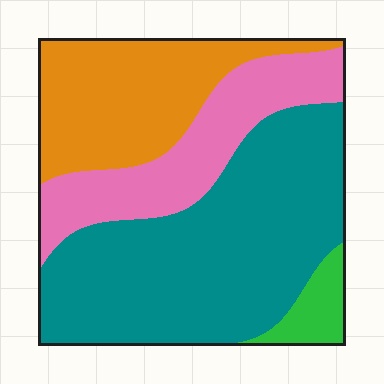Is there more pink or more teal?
Teal.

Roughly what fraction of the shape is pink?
Pink covers 21% of the shape.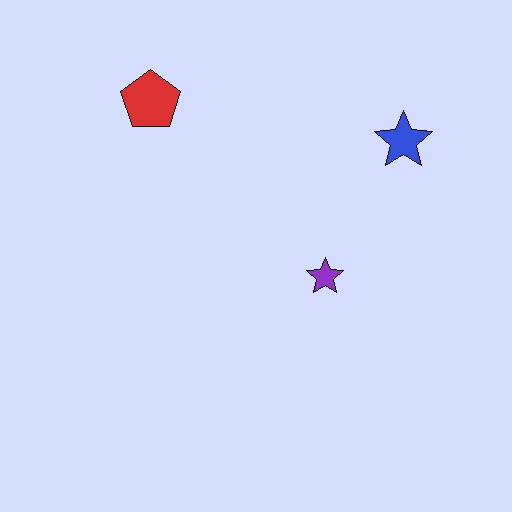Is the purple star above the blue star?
No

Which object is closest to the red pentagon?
The purple star is closest to the red pentagon.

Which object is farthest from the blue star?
The red pentagon is farthest from the blue star.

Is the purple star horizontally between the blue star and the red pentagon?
Yes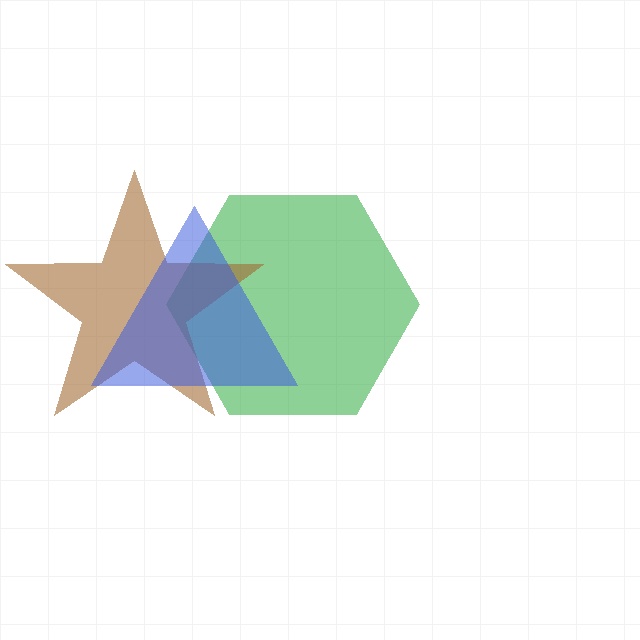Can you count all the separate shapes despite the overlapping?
Yes, there are 3 separate shapes.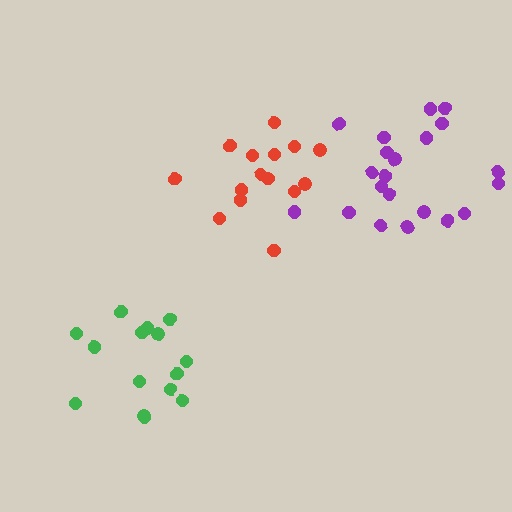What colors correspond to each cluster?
The clusters are colored: green, red, purple.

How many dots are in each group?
Group 1: 15 dots, Group 2: 15 dots, Group 3: 21 dots (51 total).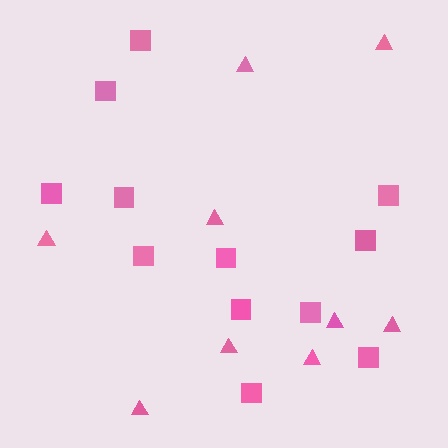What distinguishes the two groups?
There are 2 groups: one group of squares (12) and one group of triangles (9).